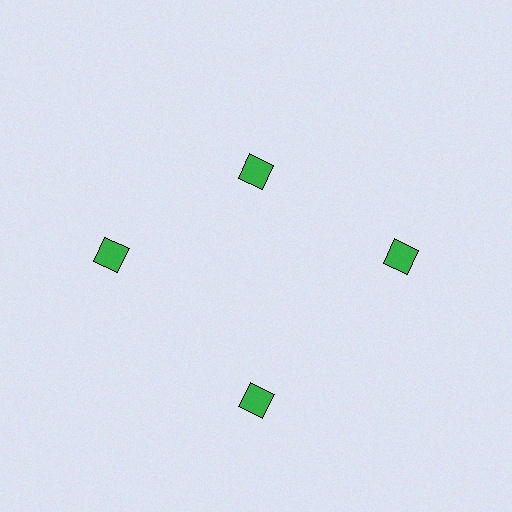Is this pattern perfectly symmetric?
No. The 4 green diamonds are arranged in a ring, but one element near the 12 o'clock position is pulled inward toward the center, breaking the 4-fold rotational symmetry.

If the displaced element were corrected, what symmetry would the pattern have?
It would have 4-fold rotational symmetry — the pattern would map onto itself every 90 degrees.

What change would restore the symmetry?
The symmetry would be restored by moving it outward, back onto the ring so that all 4 diamonds sit at equal angles and equal distance from the center.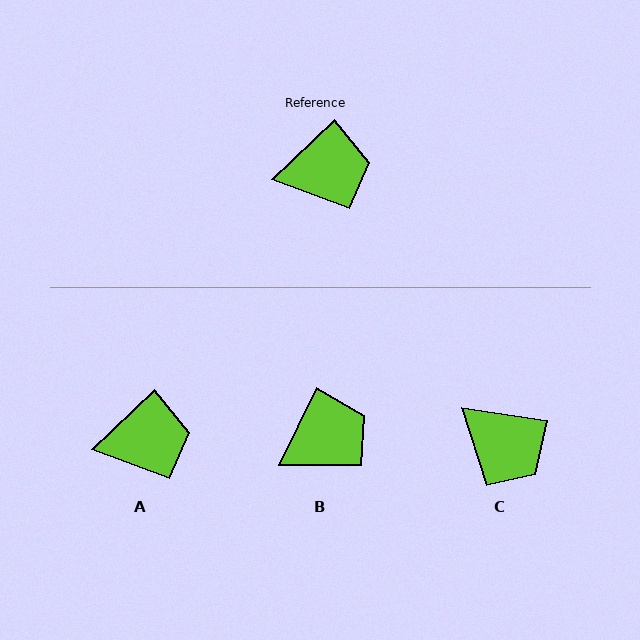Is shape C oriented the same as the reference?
No, it is off by about 52 degrees.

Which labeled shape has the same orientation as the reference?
A.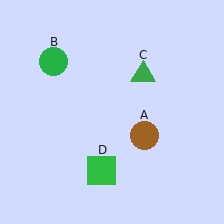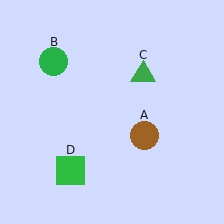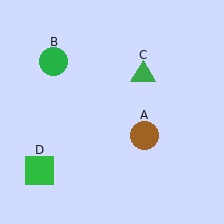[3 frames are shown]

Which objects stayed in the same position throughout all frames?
Brown circle (object A) and green circle (object B) and green triangle (object C) remained stationary.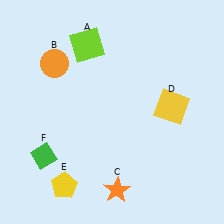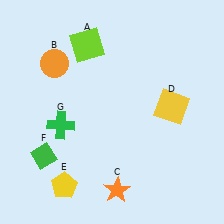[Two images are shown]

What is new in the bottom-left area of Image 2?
A green cross (G) was added in the bottom-left area of Image 2.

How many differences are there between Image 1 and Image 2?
There is 1 difference between the two images.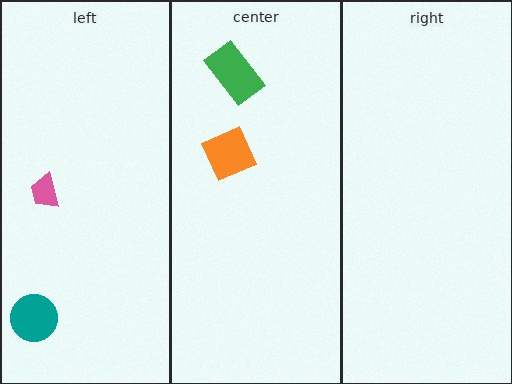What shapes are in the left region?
The teal circle, the pink trapezoid.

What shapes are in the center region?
The orange diamond, the green rectangle.